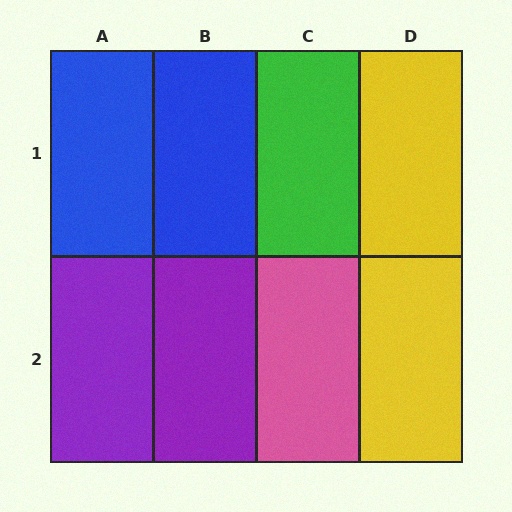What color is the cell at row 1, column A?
Blue.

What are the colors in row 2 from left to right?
Purple, purple, pink, yellow.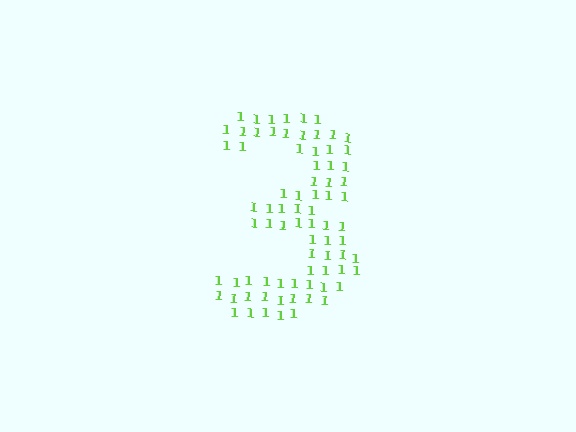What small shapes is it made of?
It is made of small digit 1's.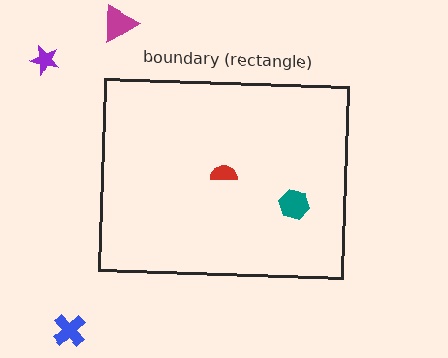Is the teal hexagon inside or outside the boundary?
Inside.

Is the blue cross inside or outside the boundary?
Outside.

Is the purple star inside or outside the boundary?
Outside.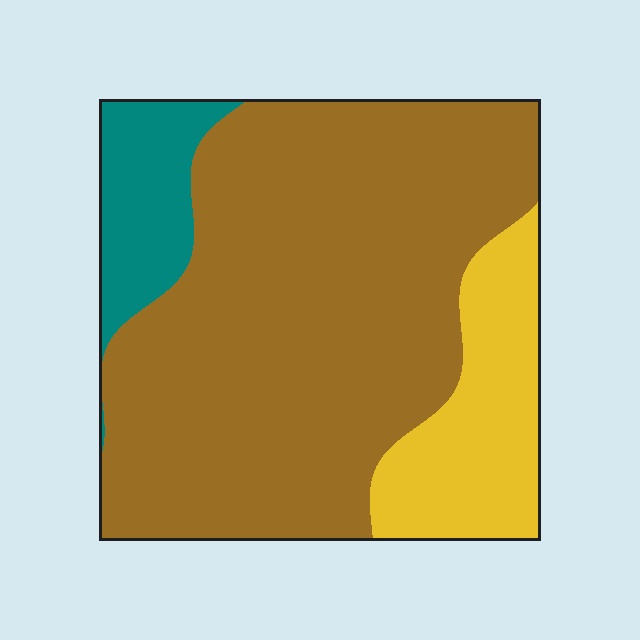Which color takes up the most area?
Brown, at roughly 70%.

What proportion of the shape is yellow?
Yellow takes up about one sixth (1/6) of the shape.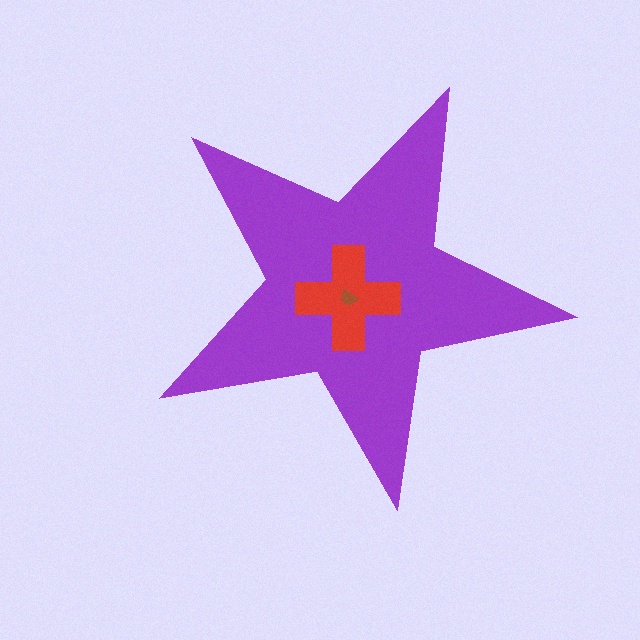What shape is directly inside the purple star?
The red cross.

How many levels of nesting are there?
3.